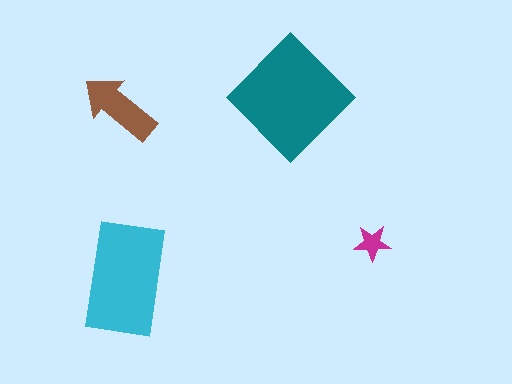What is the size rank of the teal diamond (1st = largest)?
1st.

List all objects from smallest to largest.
The magenta star, the brown arrow, the cyan rectangle, the teal diamond.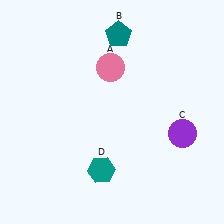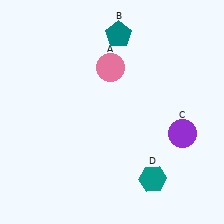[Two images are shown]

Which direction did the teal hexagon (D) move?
The teal hexagon (D) moved right.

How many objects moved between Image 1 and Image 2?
1 object moved between the two images.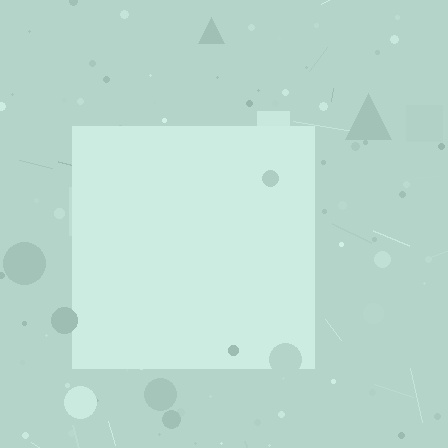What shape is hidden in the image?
A square is hidden in the image.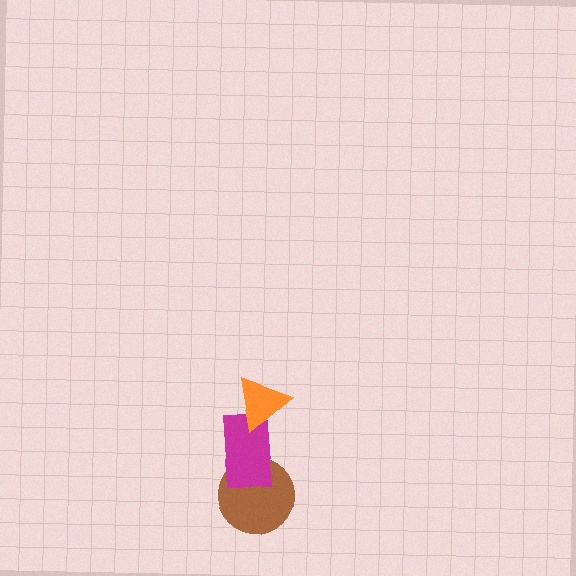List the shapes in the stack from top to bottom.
From top to bottom: the orange triangle, the magenta rectangle, the brown circle.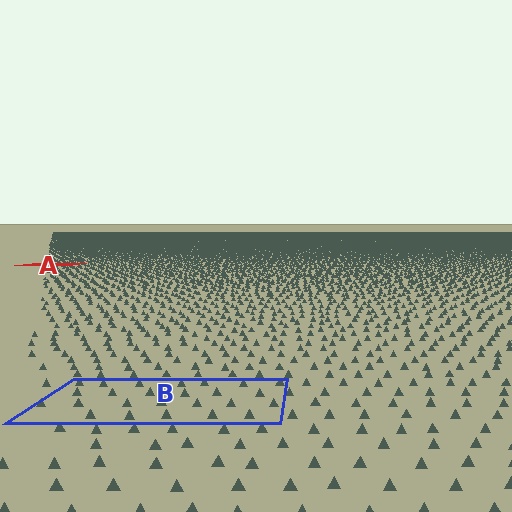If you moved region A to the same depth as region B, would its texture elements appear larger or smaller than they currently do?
They would appear larger. At a closer depth, the same texture elements are projected at a bigger on-screen size.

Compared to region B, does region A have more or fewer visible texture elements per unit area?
Region A has more texture elements per unit area — they are packed more densely because it is farther away.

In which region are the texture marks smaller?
The texture marks are smaller in region A, because it is farther away.